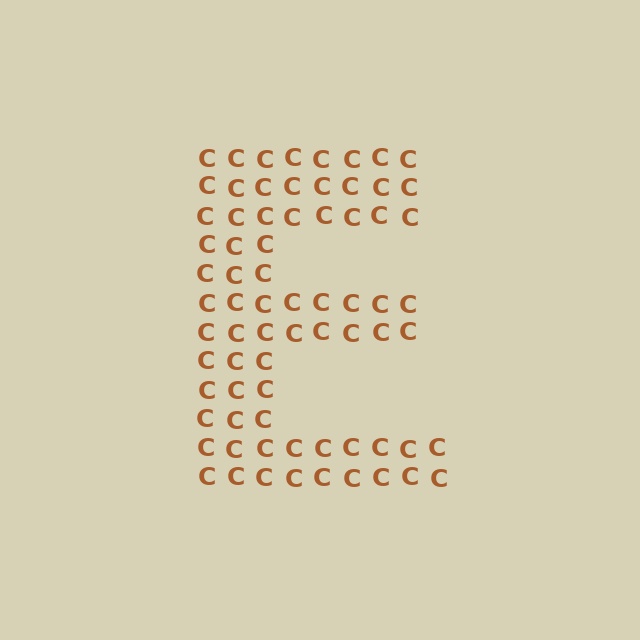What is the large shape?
The large shape is the letter E.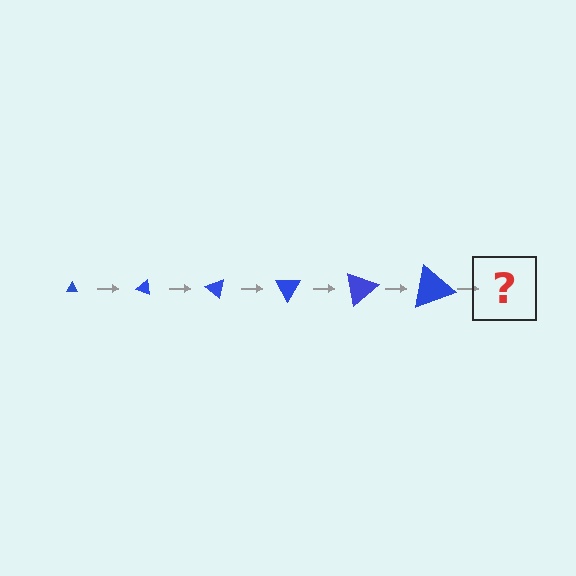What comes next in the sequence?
The next element should be a triangle, larger than the previous one and rotated 120 degrees from the start.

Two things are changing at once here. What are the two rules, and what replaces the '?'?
The two rules are that the triangle grows larger each step and it rotates 20 degrees each step. The '?' should be a triangle, larger than the previous one and rotated 120 degrees from the start.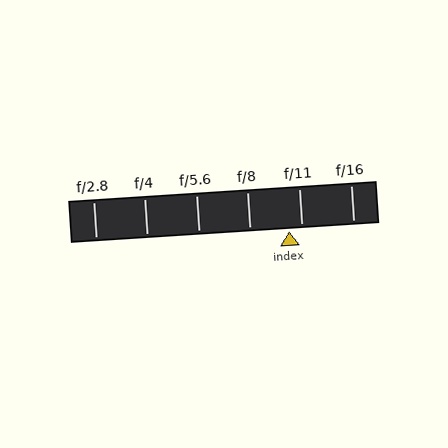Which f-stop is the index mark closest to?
The index mark is closest to f/11.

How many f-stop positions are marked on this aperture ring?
There are 6 f-stop positions marked.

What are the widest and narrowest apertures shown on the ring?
The widest aperture shown is f/2.8 and the narrowest is f/16.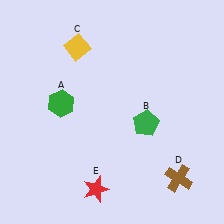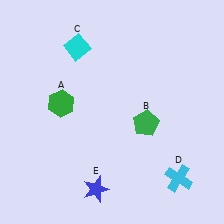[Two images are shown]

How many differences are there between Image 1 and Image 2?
There are 3 differences between the two images.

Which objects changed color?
C changed from yellow to cyan. D changed from brown to cyan. E changed from red to blue.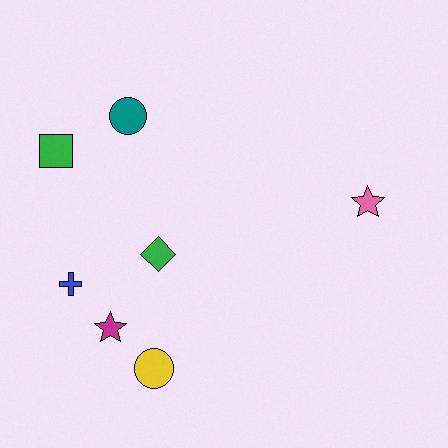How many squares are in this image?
There is 1 square.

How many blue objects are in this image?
There is 1 blue object.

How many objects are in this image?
There are 7 objects.